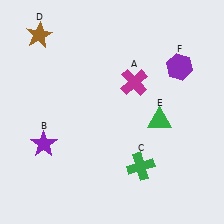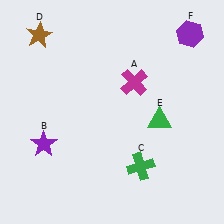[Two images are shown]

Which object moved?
The purple hexagon (F) moved up.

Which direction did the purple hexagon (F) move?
The purple hexagon (F) moved up.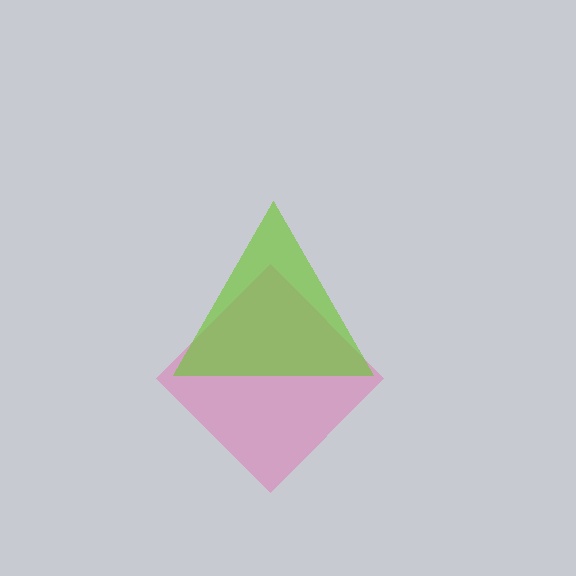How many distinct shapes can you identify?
There are 2 distinct shapes: a pink diamond, a lime triangle.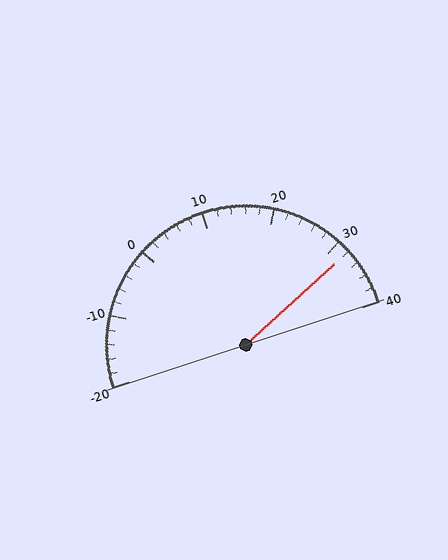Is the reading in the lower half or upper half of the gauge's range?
The reading is in the upper half of the range (-20 to 40).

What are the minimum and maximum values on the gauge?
The gauge ranges from -20 to 40.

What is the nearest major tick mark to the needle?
The nearest major tick mark is 30.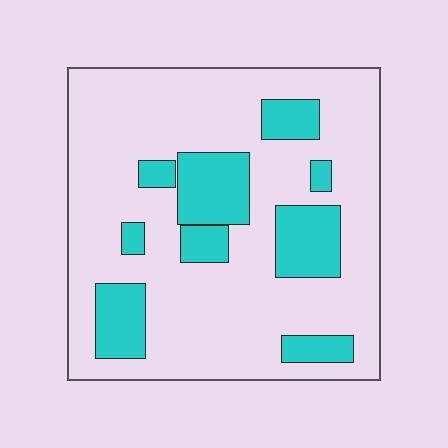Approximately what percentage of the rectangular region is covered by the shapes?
Approximately 25%.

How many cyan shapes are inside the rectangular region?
9.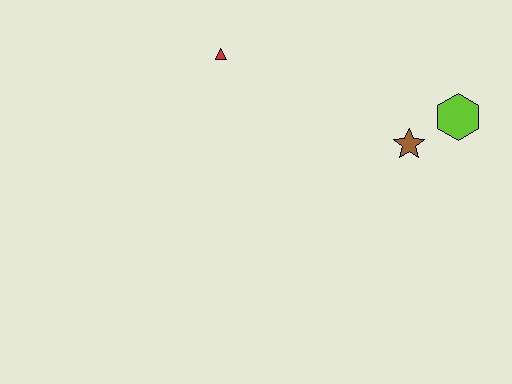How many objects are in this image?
There are 3 objects.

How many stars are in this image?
There is 1 star.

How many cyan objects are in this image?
There are no cyan objects.